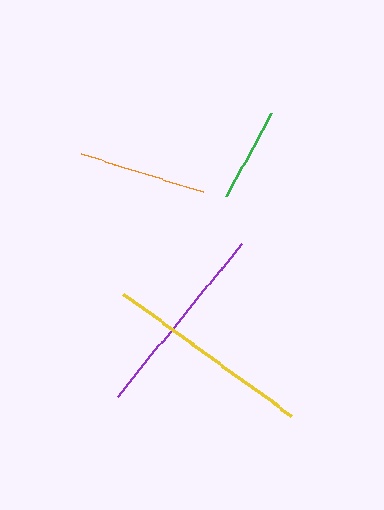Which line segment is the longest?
The yellow line is the longest at approximately 207 pixels.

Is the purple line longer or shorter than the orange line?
The purple line is longer than the orange line.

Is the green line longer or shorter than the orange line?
The orange line is longer than the green line.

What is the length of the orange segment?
The orange segment is approximately 128 pixels long.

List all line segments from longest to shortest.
From longest to shortest: yellow, purple, orange, green.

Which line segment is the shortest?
The green line is the shortest at approximately 94 pixels.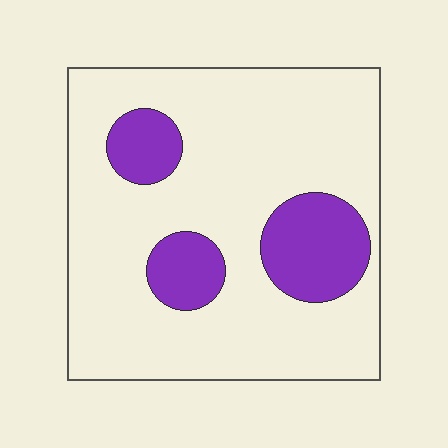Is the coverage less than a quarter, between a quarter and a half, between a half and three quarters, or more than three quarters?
Less than a quarter.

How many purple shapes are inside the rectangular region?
3.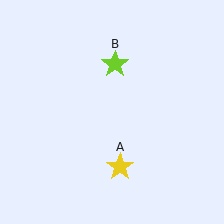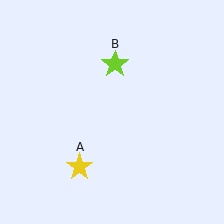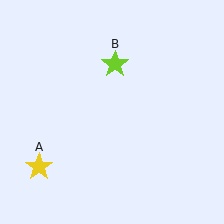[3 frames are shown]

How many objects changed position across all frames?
1 object changed position: yellow star (object A).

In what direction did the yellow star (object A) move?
The yellow star (object A) moved left.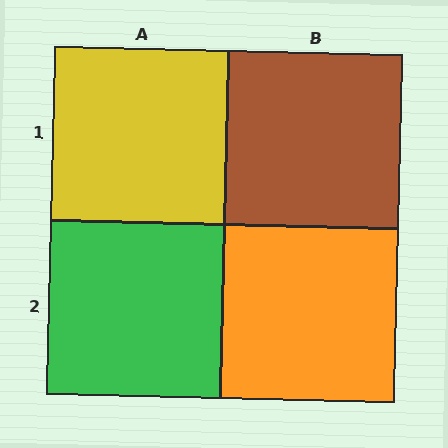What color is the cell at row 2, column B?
Orange.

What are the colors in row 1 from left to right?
Yellow, brown.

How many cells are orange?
1 cell is orange.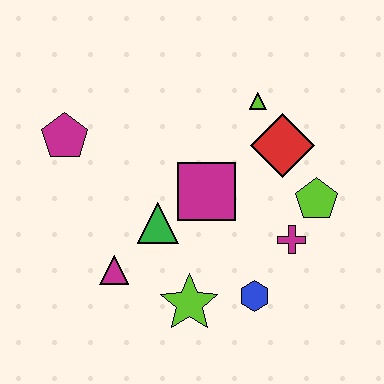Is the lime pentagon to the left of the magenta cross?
No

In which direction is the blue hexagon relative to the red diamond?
The blue hexagon is below the red diamond.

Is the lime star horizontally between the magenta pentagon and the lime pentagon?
Yes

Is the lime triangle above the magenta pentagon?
Yes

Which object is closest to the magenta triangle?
The green triangle is closest to the magenta triangle.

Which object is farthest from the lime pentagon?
The magenta pentagon is farthest from the lime pentagon.